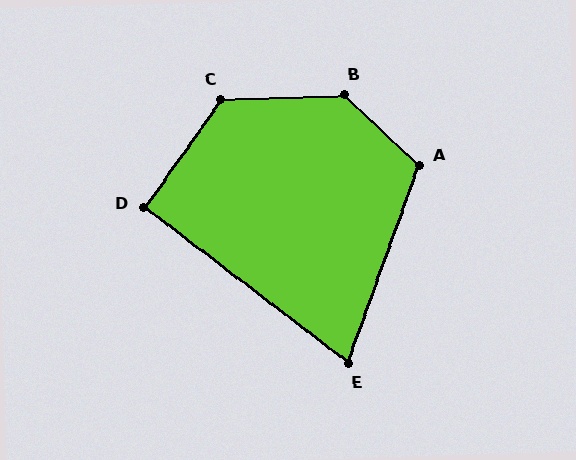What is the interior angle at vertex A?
Approximately 114 degrees (obtuse).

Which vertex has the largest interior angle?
B, at approximately 134 degrees.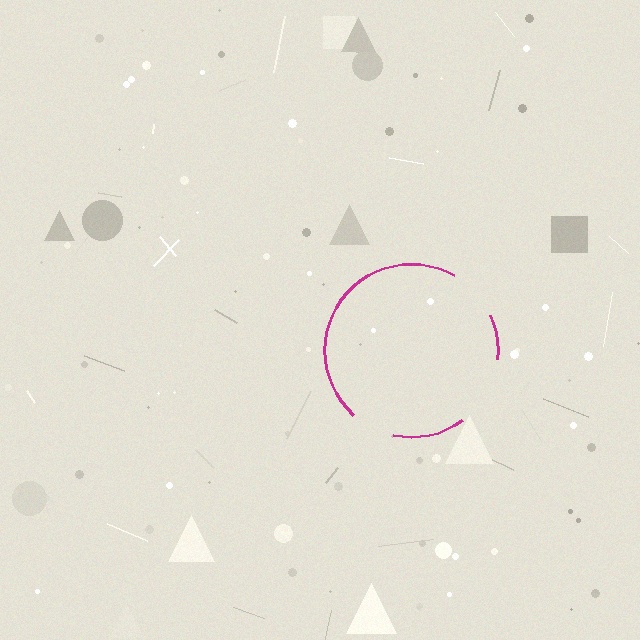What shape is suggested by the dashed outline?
The dashed outline suggests a circle.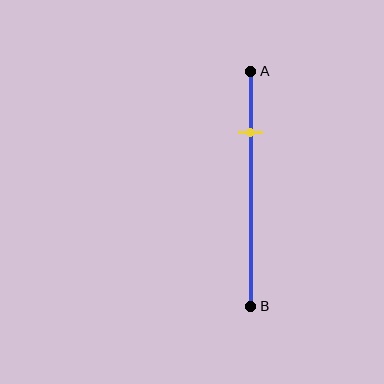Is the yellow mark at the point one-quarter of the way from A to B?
Yes, the mark is approximately at the one-quarter point.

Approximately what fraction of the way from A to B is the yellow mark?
The yellow mark is approximately 25% of the way from A to B.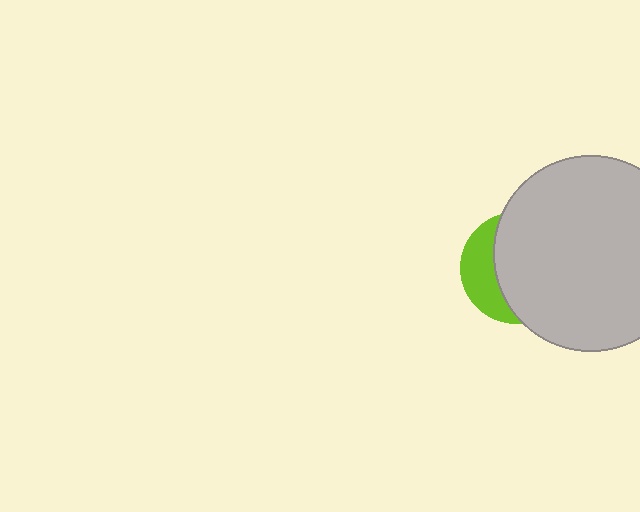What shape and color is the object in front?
The object in front is a light gray circle.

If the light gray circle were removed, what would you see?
You would see the complete lime circle.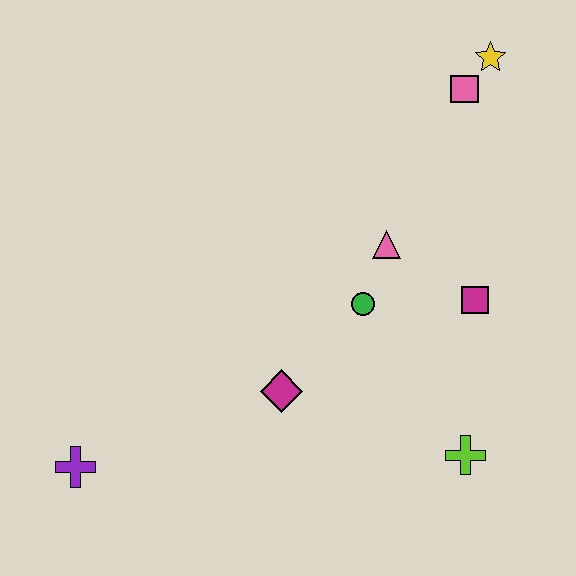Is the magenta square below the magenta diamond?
No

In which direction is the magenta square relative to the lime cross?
The magenta square is above the lime cross.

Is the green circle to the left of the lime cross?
Yes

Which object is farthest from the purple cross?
The yellow star is farthest from the purple cross.